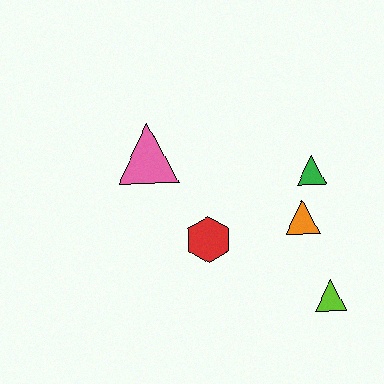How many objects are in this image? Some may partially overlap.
There are 5 objects.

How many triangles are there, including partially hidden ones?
There are 4 triangles.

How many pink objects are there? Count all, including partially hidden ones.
There is 1 pink object.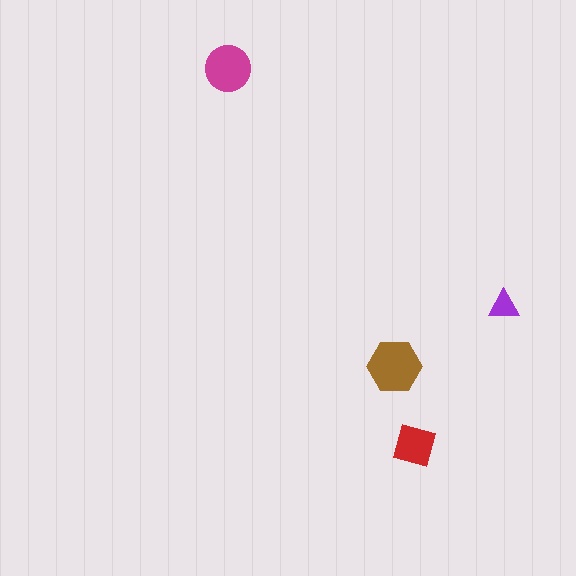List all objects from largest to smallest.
The brown hexagon, the magenta circle, the red diamond, the purple triangle.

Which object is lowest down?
The red diamond is bottommost.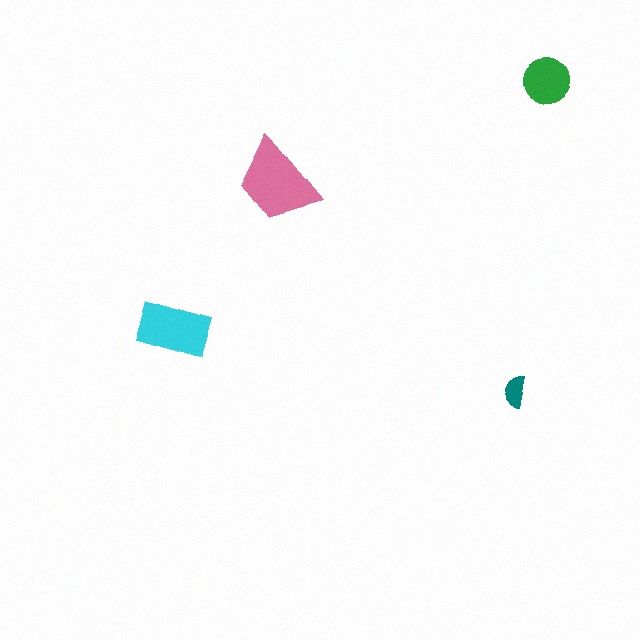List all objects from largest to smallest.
The pink trapezoid, the cyan rectangle, the green circle, the teal semicircle.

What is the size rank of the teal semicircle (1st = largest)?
4th.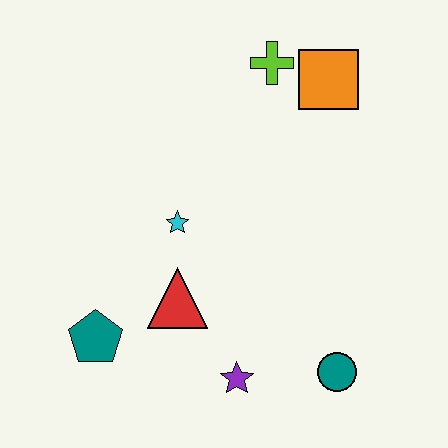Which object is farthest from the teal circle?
The lime cross is farthest from the teal circle.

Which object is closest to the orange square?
The lime cross is closest to the orange square.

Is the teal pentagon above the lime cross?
No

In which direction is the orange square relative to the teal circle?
The orange square is above the teal circle.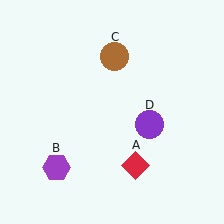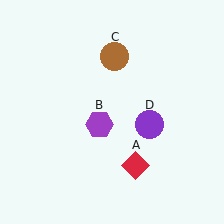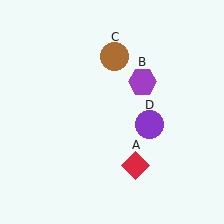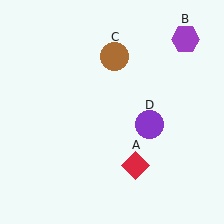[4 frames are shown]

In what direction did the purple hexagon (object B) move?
The purple hexagon (object B) moved up and to the right.